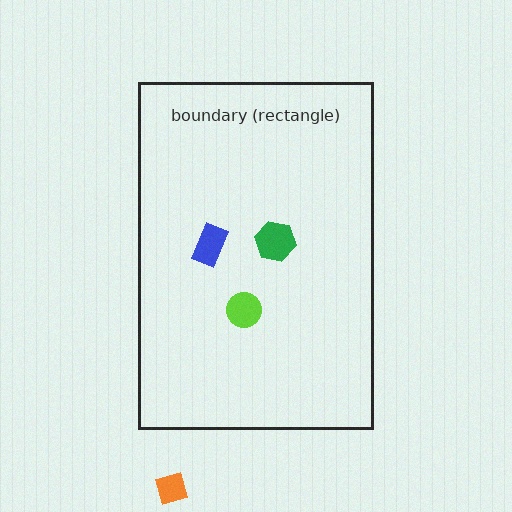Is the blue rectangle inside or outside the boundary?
Inside.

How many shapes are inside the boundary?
3 inside, 1 outside.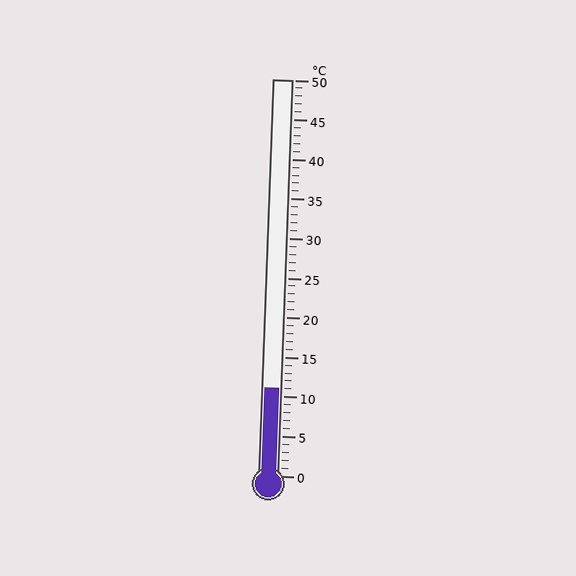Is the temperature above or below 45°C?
The temperature is below 45°C.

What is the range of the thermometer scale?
The thermometer scale ranges from 0°C to 50°C.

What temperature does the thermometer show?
The thermometer shows approximately 11°C.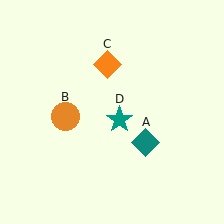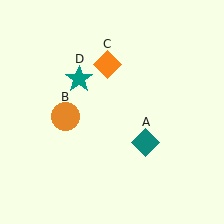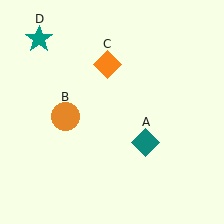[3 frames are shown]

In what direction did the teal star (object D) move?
The teal star (object D) moved up and to the left.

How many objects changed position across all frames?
1 object changed position: teal star (object D).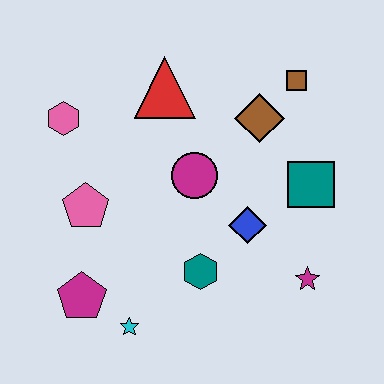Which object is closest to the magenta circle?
The blue diamond is closest to the magenta circle.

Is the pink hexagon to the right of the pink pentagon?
No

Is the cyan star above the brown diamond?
No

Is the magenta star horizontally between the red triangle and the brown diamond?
No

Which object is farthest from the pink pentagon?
The brown square is farthest from the pink pentagon.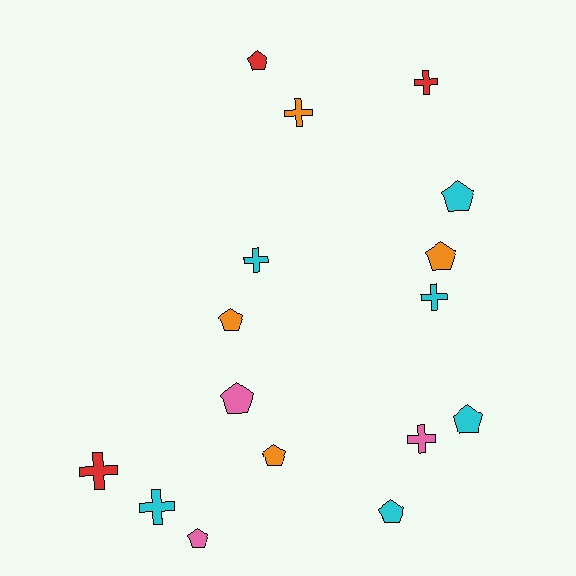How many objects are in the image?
There are 16 objects.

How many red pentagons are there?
There is 1 red pentagon.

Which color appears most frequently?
Cyan, with 6 objects.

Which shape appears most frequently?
Pentagon, with 9 objects.